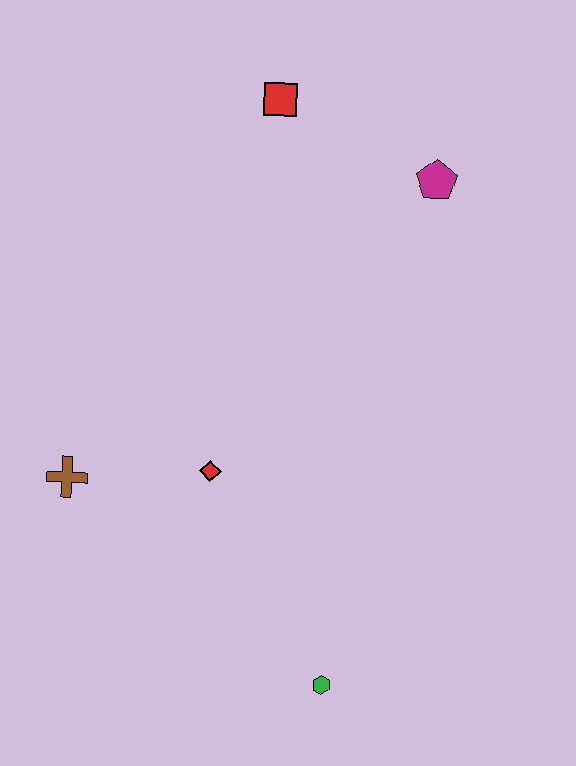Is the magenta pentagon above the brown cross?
Yes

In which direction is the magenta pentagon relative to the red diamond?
The magenta pentagon is above the red diamond.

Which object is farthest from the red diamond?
The red square is farthest from the red diamond.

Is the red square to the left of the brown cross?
No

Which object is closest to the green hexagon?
The red diamond is closest to the green hexagon.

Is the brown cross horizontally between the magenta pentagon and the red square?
No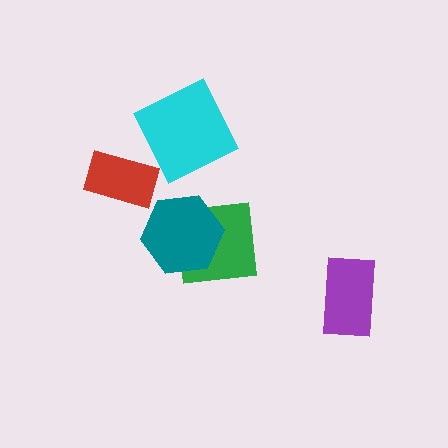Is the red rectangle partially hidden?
No, no other shape covers it.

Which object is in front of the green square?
The teal hexagon is in front of the green square.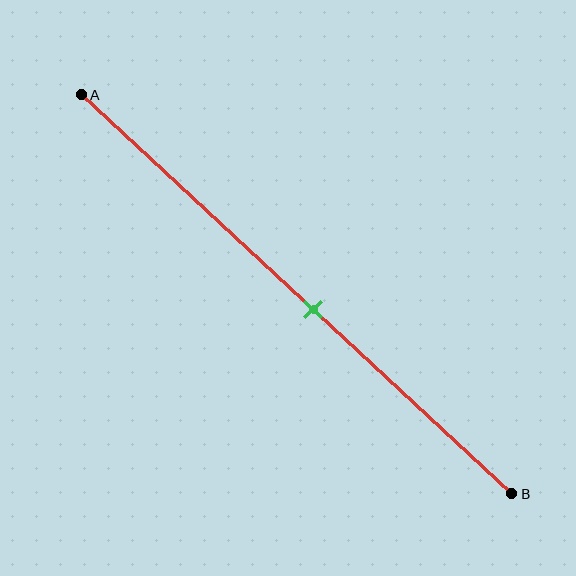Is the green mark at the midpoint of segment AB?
No, the mark is at about 55% from A, not at the 50% midpoint.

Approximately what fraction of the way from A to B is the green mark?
The green mark is approximately 55% of the way from A to B.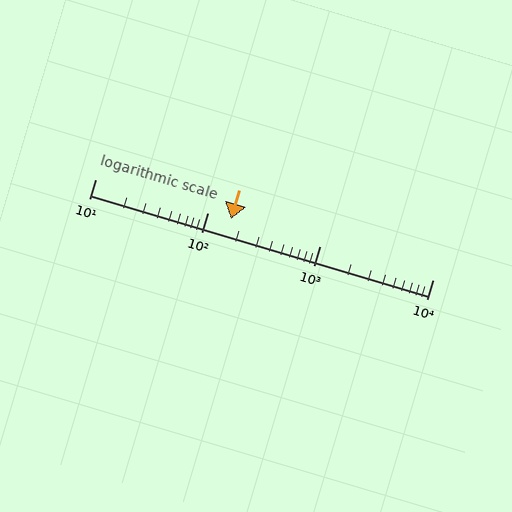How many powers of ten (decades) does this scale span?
The scale spans 3 decades, from 10 to 10000.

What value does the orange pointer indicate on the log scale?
The pointer indicates approximately 160.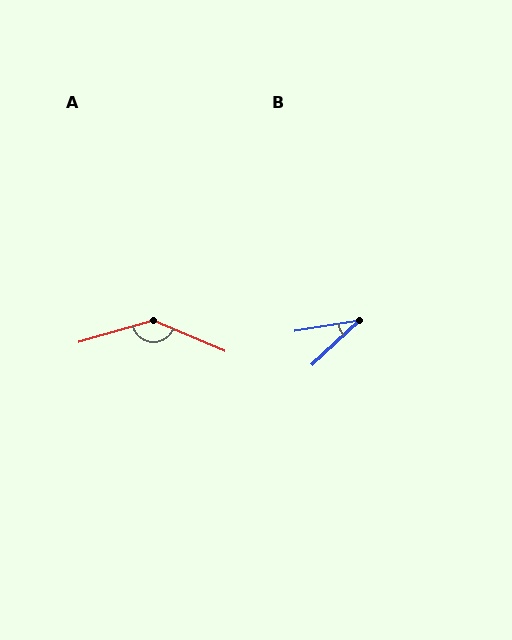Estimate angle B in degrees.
Approximately 33 degrees.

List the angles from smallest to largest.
B (33°), A (141°).